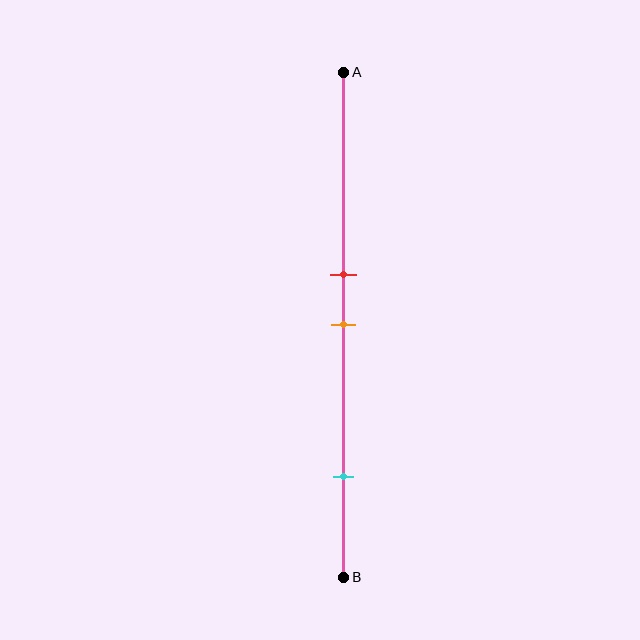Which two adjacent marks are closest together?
The red and orange marks are the closest adjacent pair.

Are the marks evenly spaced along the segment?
No, the marks are not evenly spaced.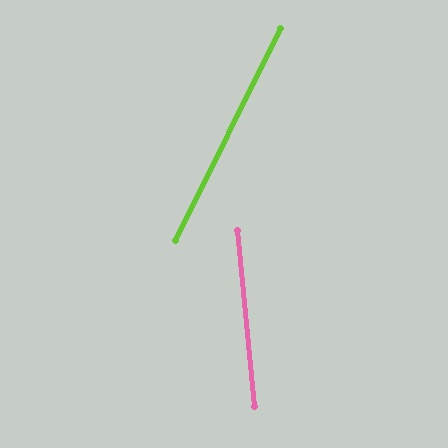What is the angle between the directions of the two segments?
Approximately 32 degrees.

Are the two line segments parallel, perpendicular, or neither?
Neither parallel nor perpendicular — they differ by about 32°.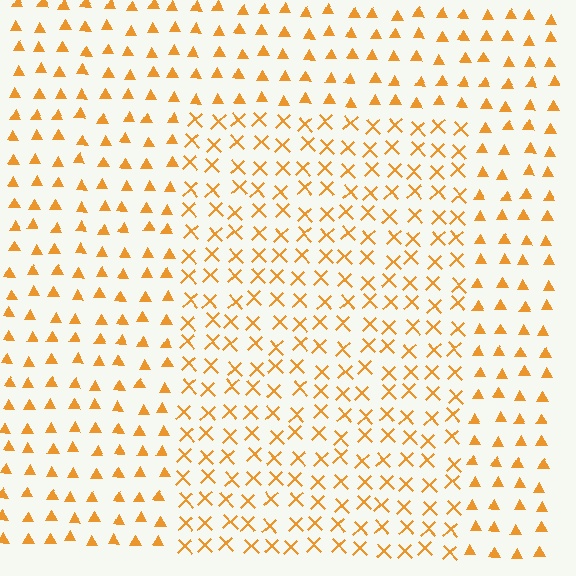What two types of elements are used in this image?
The image uses X marks inside the rectangle region and triangles outside it.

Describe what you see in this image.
The image is filled with small orange elements arranged in a uniform grid. A rectangle-shaped region contains X marks, while the surrounding area contains triangles. The boundary is defined purely by the change in element shape.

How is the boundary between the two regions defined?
The boundary is defined by a change in element shape: X marks inside vs. triangles outside. All elements share the same color and spacing.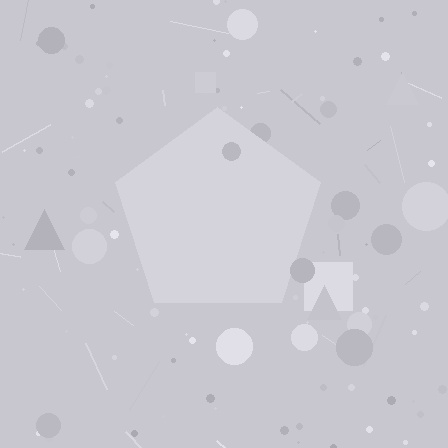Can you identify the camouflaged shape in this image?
The camouflaged shape is a pentagon.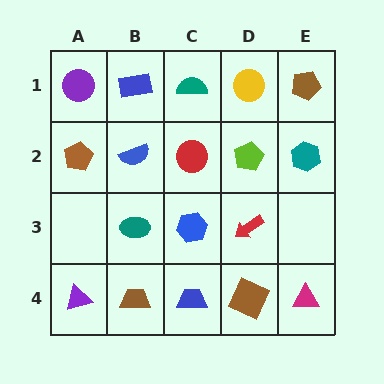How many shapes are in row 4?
5 shapes.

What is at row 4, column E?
A magenta triangle.